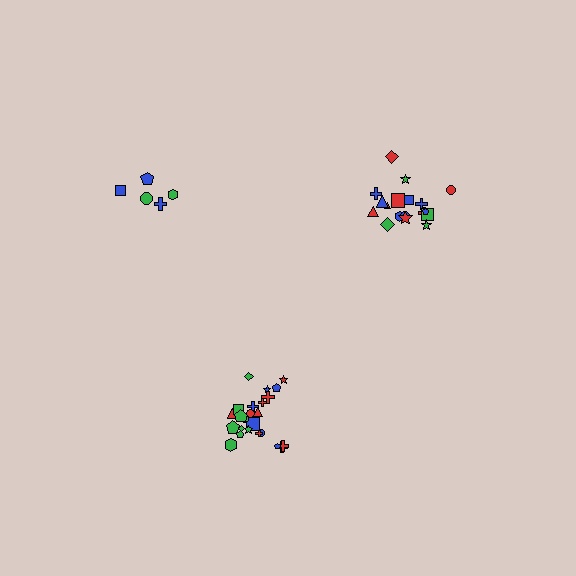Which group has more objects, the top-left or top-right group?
The top-right group.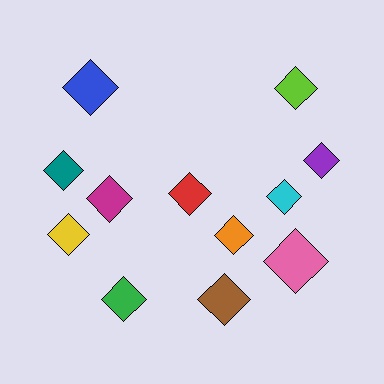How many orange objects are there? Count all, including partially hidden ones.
There is 1 orange object.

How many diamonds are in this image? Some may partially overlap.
There are 12 diamonds.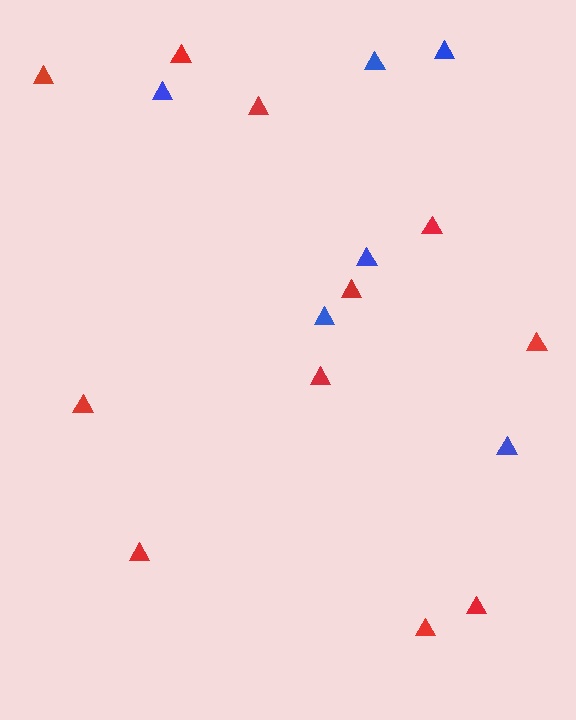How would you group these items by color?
There are 2 groups: one group of red triangles (11) and one group of blue triangles (6).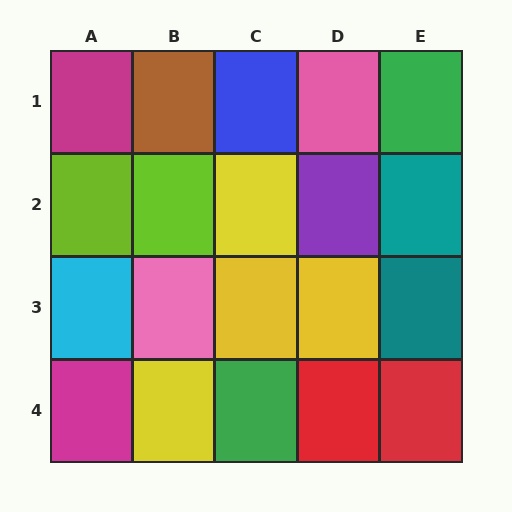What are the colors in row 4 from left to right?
Magenta, yellow, green, red, red.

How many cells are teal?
2 cells are teal.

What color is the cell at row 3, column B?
Pink.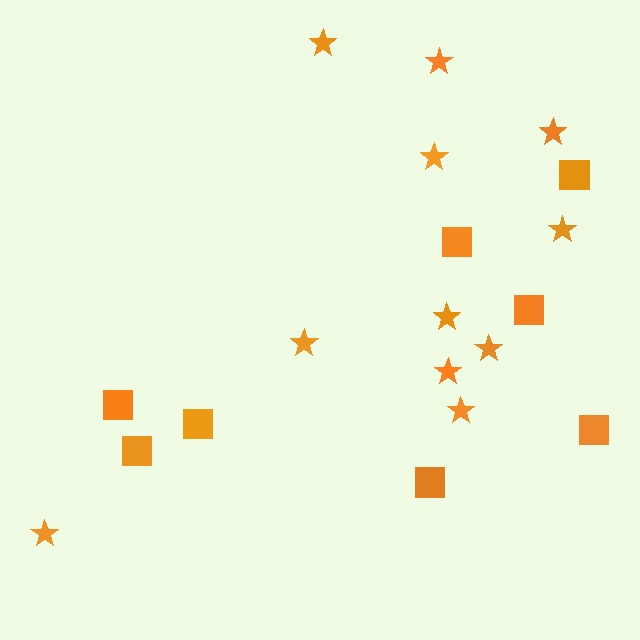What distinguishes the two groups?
There are 2 groups: one group of stars (11) and one group of squares (8).